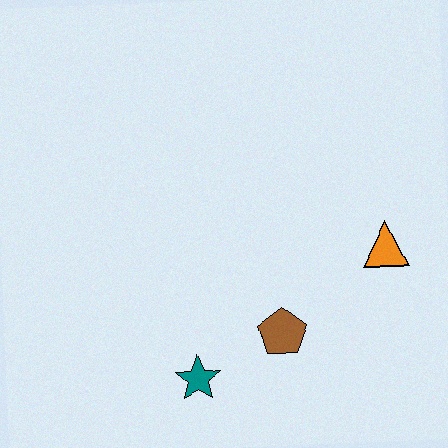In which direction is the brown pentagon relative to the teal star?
The brown pentagon is to the right of the teal star.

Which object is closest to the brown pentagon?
The teal star is closest to the brown pentagon.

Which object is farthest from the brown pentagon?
The orange triangle is farthest from the brown pentagon.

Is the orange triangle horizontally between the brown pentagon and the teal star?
No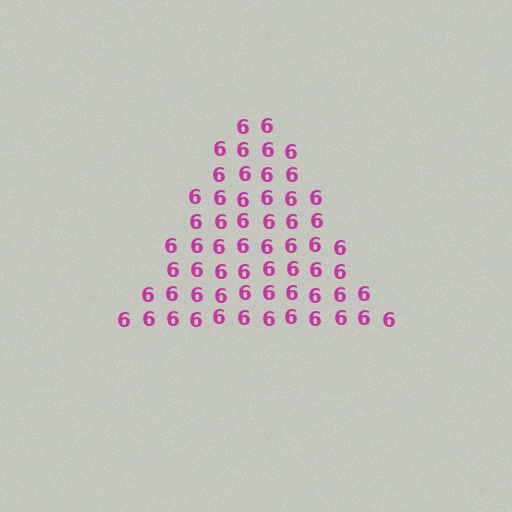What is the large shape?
The large shape is a triangle.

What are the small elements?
The small elements are digit 6's.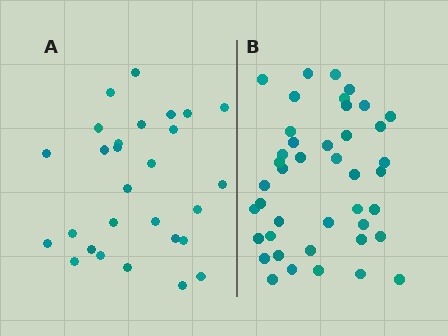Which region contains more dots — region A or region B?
Region B (the right region) has more dots.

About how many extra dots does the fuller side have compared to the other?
Region B has approximately 15 more dots than region A.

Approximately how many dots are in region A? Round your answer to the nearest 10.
About 30 dots. (The exact count is 28, which rounds to 30.)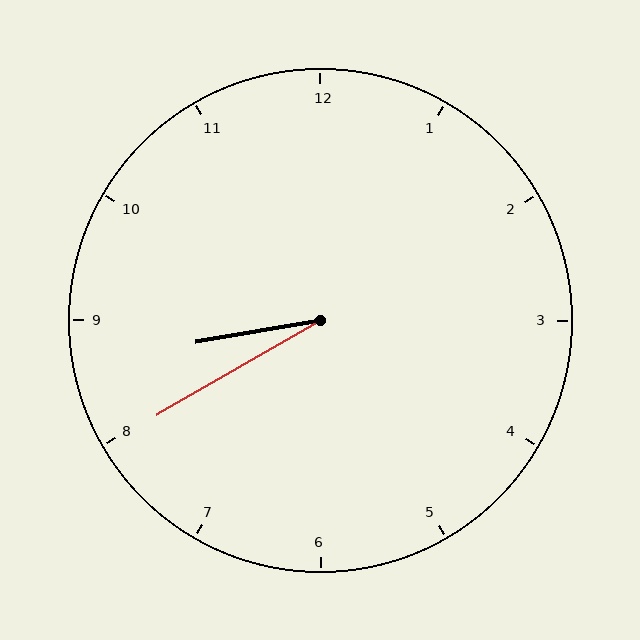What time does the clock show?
8:40.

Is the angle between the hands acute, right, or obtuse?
It is acute.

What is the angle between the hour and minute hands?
Approximately 20 degrees.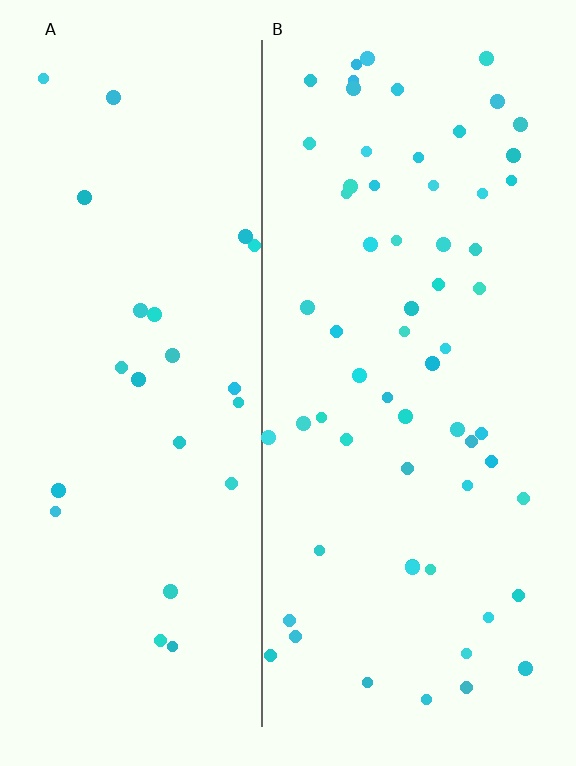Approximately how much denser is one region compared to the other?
Approximately 2.5× — region B over region A.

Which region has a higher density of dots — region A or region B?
B (the right).